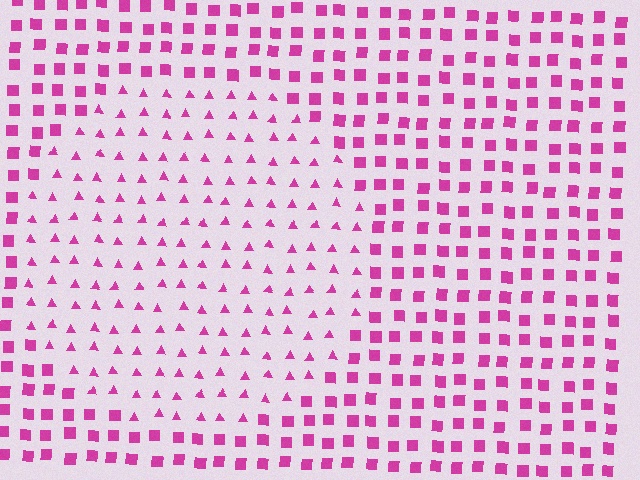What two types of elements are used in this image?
The image uses triangles inside the circle region and squares outside it.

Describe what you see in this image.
The image is filled with small magenta elements arranged in a uniform grid. A circle-shaped region contains triangles, while the surrounding area contains squares. The boundary is defined purely by the change in element shape.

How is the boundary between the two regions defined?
The boundary is defined by a change in element shape: triangles inside vs. squares outside. All elements share the same color and spacing.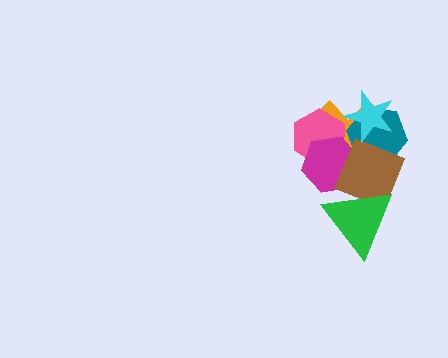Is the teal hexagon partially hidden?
Yes, it is partially covered by another shape.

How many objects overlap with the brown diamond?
5 objects overlap with the brown diamond.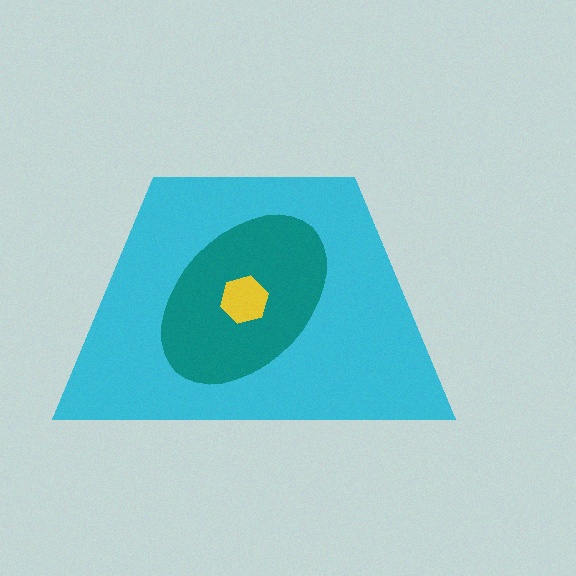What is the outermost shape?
The cyan trapezoid.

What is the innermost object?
The yellow hexagon.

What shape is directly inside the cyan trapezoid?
The teal ellipse.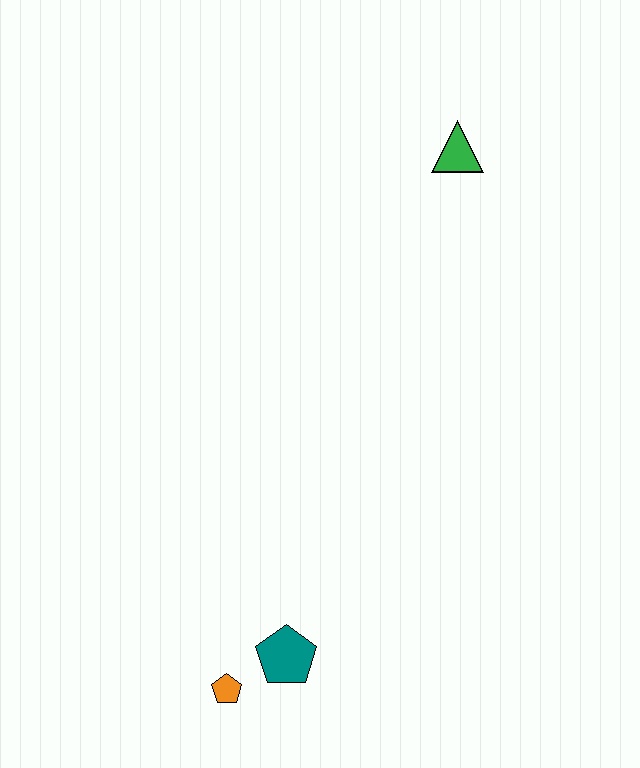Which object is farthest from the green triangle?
The orange pentagon is farthest from the green triangle.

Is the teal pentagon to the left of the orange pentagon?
No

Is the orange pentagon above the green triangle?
No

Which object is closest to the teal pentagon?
The orange pentagon is closest to the teal pentagon.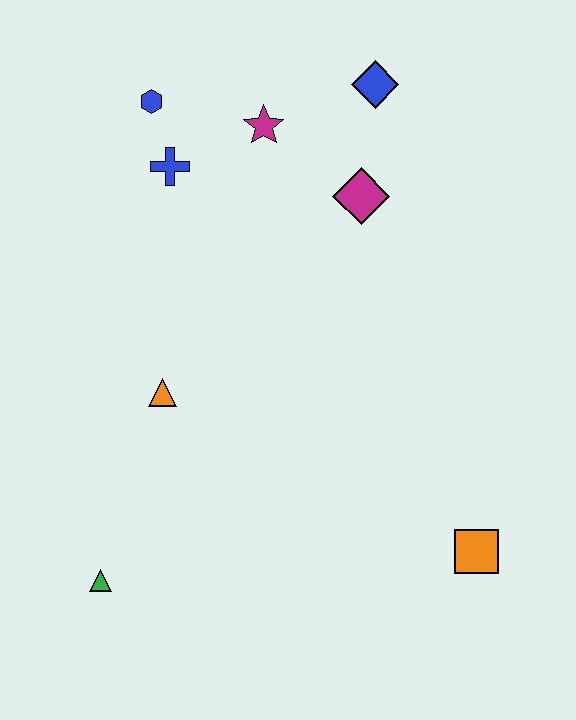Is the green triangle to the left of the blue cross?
Yes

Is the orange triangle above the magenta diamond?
No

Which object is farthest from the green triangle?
The blue diamond is farthest from the green triangle.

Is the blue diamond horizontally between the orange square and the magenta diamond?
Yes